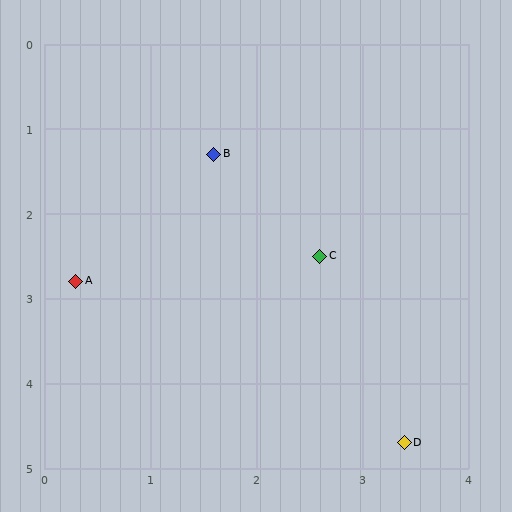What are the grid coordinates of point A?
Point A is at approximately (0.3, 2.8).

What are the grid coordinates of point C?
Point C is at approximately (2.6, 2.5).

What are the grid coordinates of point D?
Point D is at approximately (3.4, 4.7).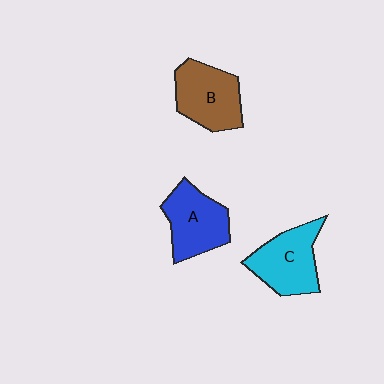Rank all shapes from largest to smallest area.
From largest to smallest: B (brown), C (cyan), A (blue).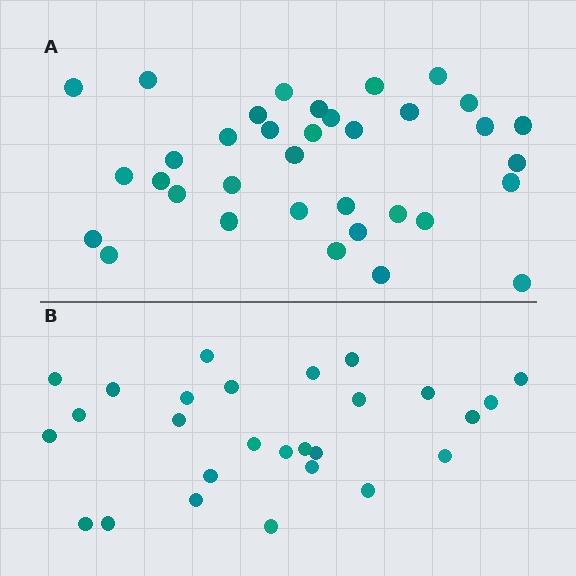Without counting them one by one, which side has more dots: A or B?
Region A (the top region) has more dots.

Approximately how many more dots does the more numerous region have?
Region A has roughly 8 or so more dots than region B.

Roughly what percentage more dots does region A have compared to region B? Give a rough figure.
About 30% more.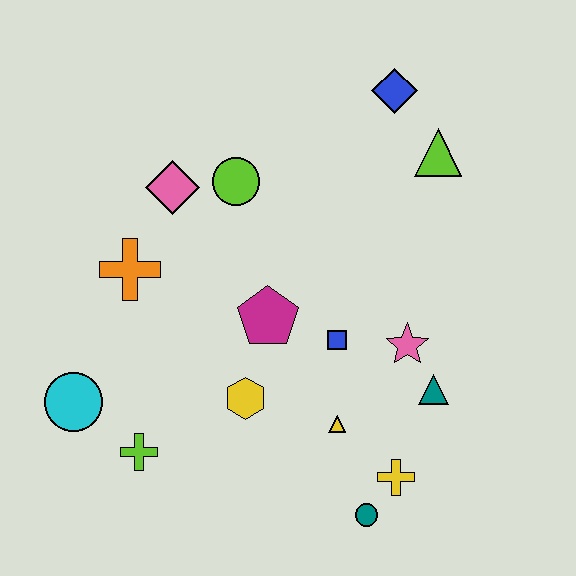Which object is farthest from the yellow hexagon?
The blue diamond is farthest from the yellow hexagon.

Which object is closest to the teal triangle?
The pink star is closest to the teal triangle.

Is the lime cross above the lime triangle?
No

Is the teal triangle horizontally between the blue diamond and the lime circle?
No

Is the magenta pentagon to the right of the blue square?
No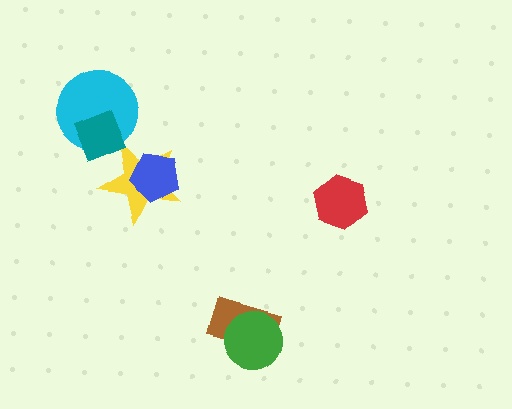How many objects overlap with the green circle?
1 object overlaps with the green circle.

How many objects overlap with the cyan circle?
1 object overlaps with the cyan circle.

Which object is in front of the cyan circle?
The teal diamond is in front of the cyan circle.